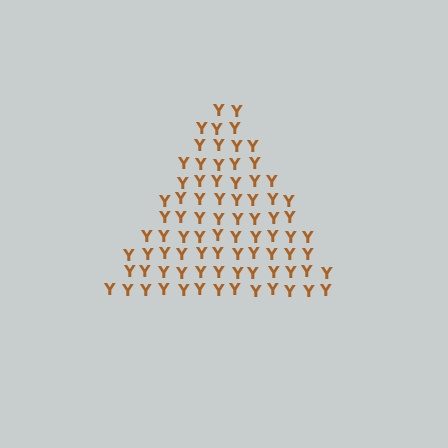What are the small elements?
The small elements are letter Y's.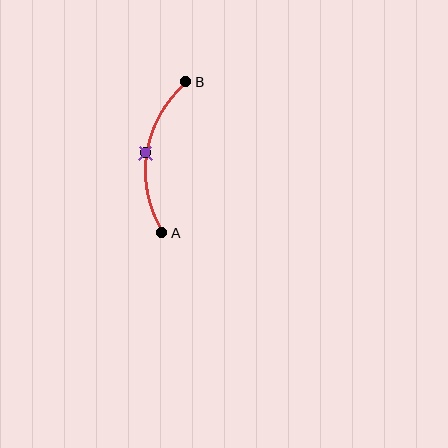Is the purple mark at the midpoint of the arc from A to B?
Yes. The purple mark lies on the arc at equal arc-length from both A and B — it is the arc midpoint.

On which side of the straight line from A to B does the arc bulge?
The arc bulges to the left of the straight line connecting A and B.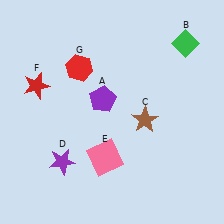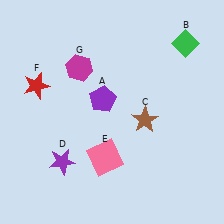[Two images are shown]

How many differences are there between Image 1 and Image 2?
There is 1 difference between the two images.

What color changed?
The hexagon (G) changed from red in Image 1 to magenta in Image 2.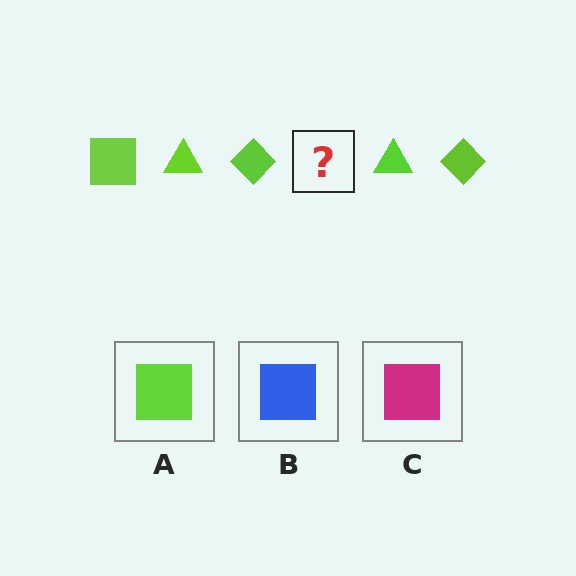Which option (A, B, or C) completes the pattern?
A.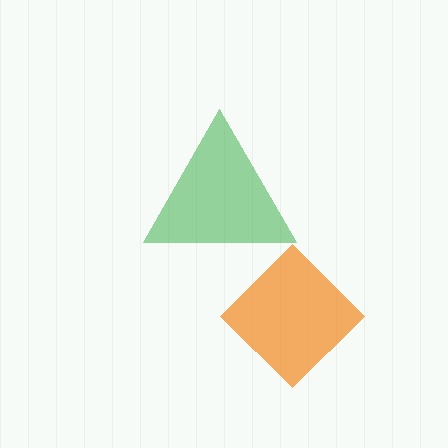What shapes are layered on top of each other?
The layered shapes are: an orange diamond, a green triangle.